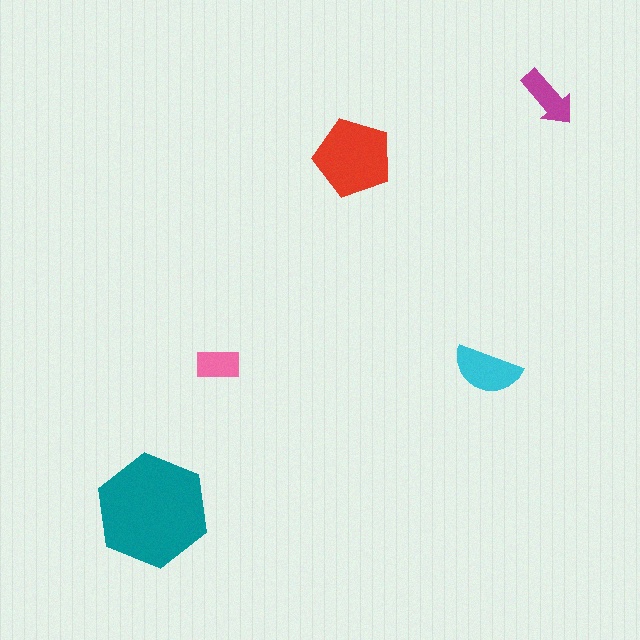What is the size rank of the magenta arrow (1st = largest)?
4th.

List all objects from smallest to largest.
The pink rectangle, the magenta arrow, the cyan semicircle, the red pentagon, the teal hexagon.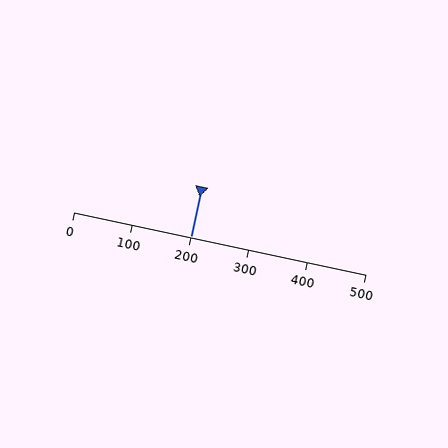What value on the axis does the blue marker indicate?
The marker indicates approximately 200.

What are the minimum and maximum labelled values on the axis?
The axis runs from 0 to 500.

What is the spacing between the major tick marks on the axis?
The major ticks are spaced 100 apart.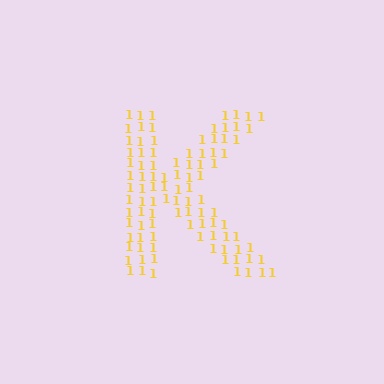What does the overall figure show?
The overall figure shows the letter K.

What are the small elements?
The small elements are digit 1's.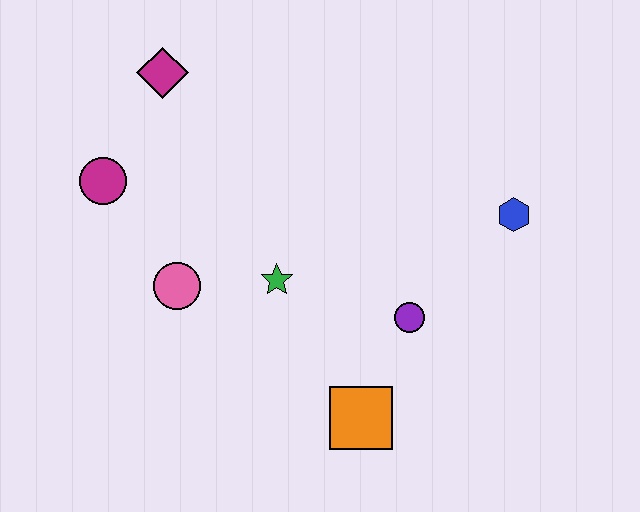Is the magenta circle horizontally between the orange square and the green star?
No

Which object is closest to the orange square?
The purple circle is closest to the orange square.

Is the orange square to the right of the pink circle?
Yes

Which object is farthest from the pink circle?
The blue hexagon is farthest from the pink circle.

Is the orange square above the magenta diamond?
No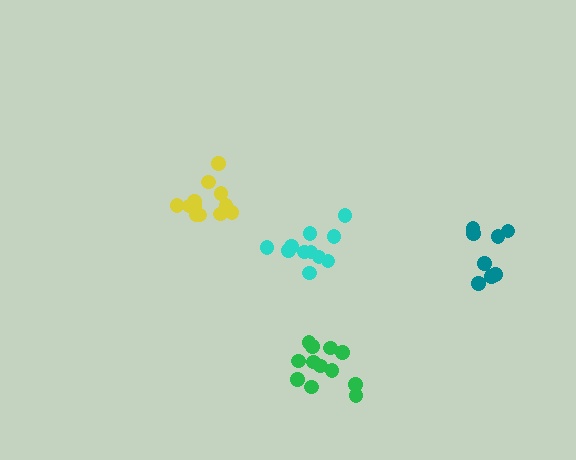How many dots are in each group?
Group 1: 8 dots, Group 2: 11 dots, Group 3: 12 dots, Group 4: 12 dots (43 total).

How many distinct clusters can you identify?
There are 4 distinct clusters.